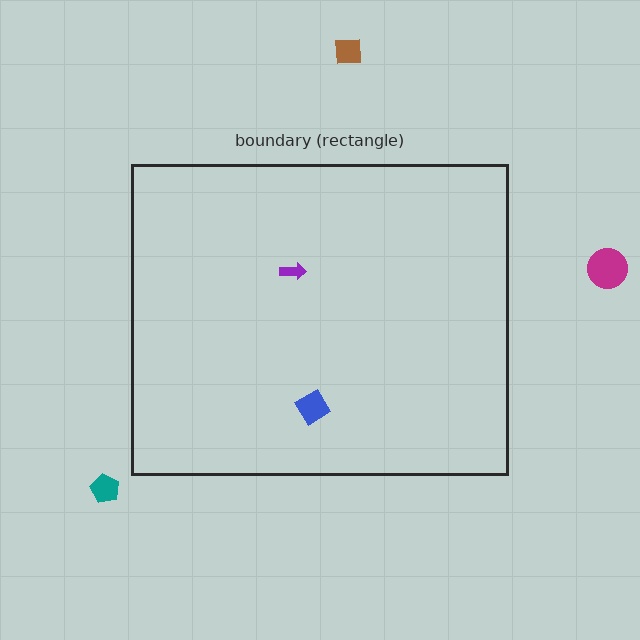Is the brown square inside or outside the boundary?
Outside.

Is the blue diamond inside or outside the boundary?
Inside.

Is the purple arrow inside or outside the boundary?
Inside.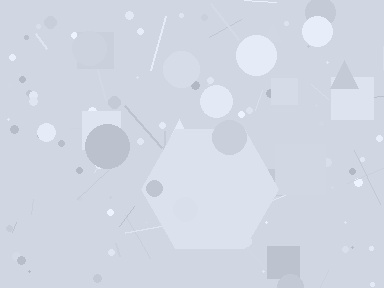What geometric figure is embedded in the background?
A hexagon is embedded in the background.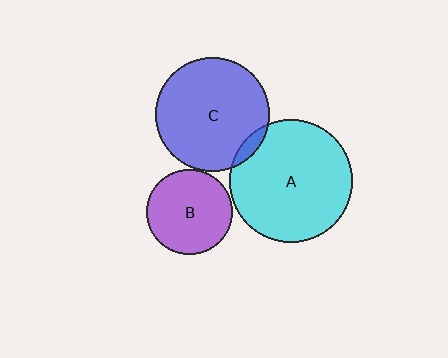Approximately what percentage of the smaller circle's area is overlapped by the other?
Approximately 5%.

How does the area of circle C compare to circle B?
Approximately 1.8 times.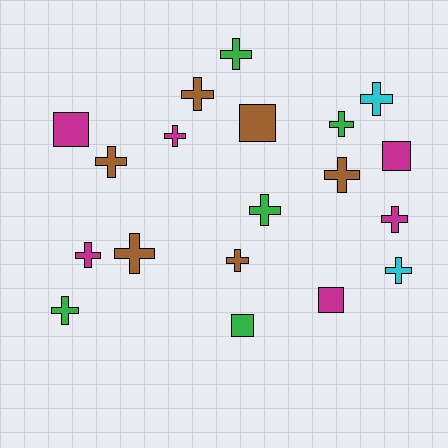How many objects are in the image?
There are 19 objects.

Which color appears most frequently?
Brown, with 6 objects.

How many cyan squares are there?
There are no cyan squares.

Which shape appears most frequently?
Cross, with 14 objects.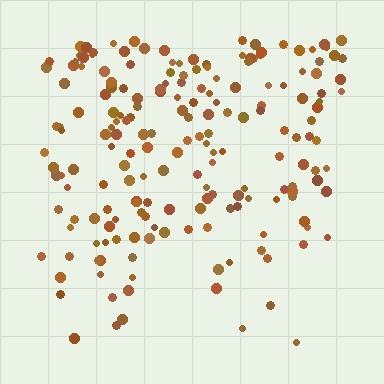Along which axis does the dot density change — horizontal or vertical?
Vertical.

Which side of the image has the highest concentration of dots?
The top.